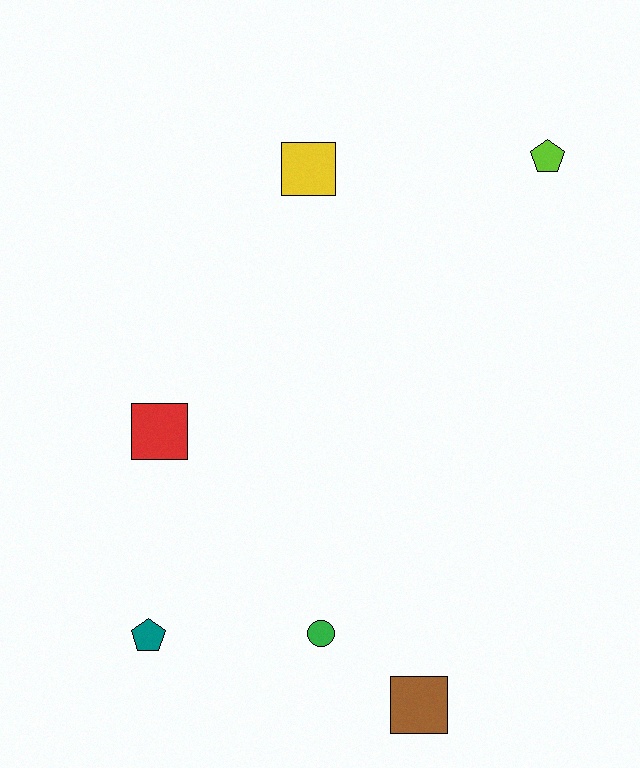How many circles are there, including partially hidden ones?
There is 1 circle.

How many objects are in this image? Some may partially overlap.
There are 6 objects.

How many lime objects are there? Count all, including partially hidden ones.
There is 1 lime object.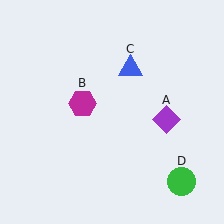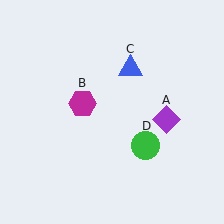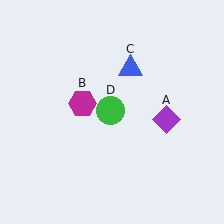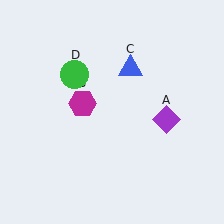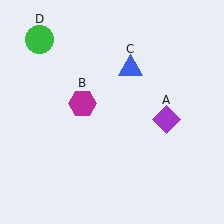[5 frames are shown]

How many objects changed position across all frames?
1 object changed position: green circle (object D).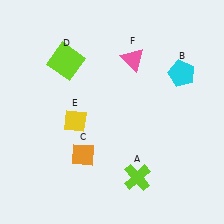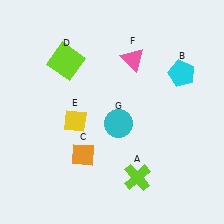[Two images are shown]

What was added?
A cyan circle (G) was added in Image 2.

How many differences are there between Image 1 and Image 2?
There is 1 difference between the two images.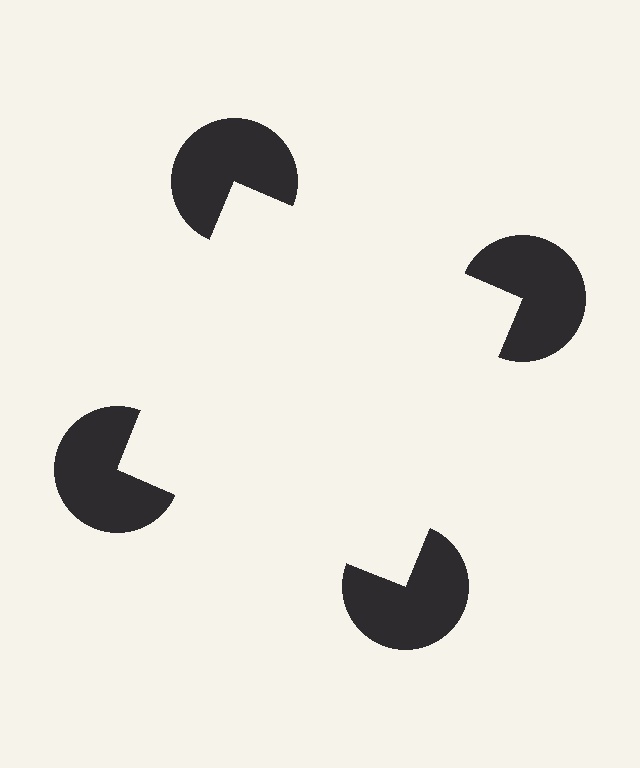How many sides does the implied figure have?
4 sides.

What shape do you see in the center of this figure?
An illusory square — its edges are inferred from the aligned wedge cuts in the pac-man discs, not physically drawn.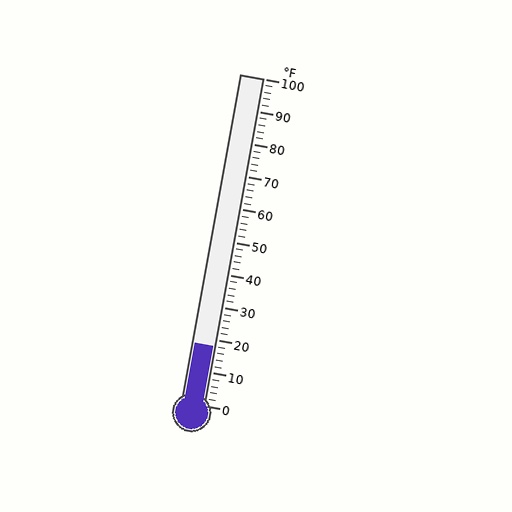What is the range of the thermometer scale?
The thermometer scale ranges from 0°F to 100°F.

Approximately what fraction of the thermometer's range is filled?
The thermometer is filled to approximately 20% of its range.